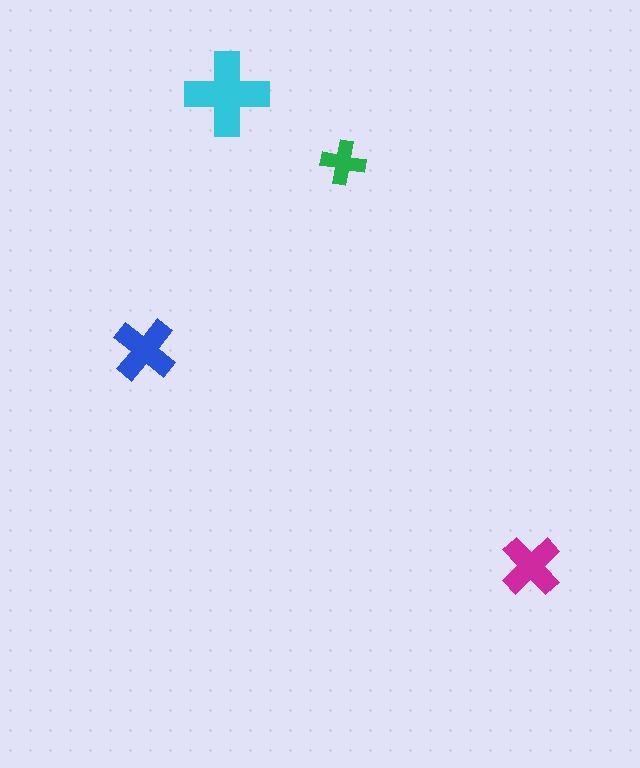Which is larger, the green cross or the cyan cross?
The cyan one.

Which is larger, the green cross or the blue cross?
The blue one.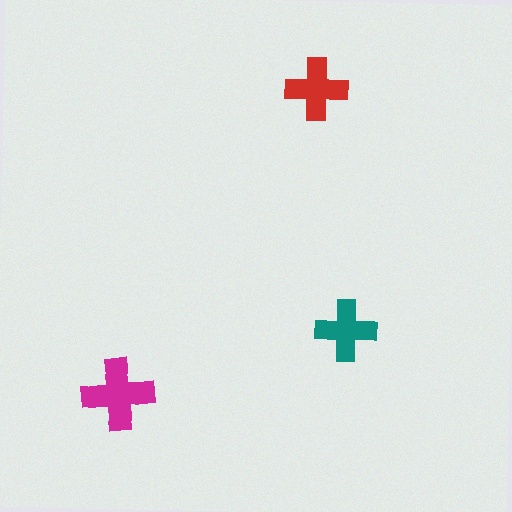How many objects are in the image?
There are 3 objects in the image.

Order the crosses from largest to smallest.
the magenta one, the red one, the teal one.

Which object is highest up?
The red cross is topmost.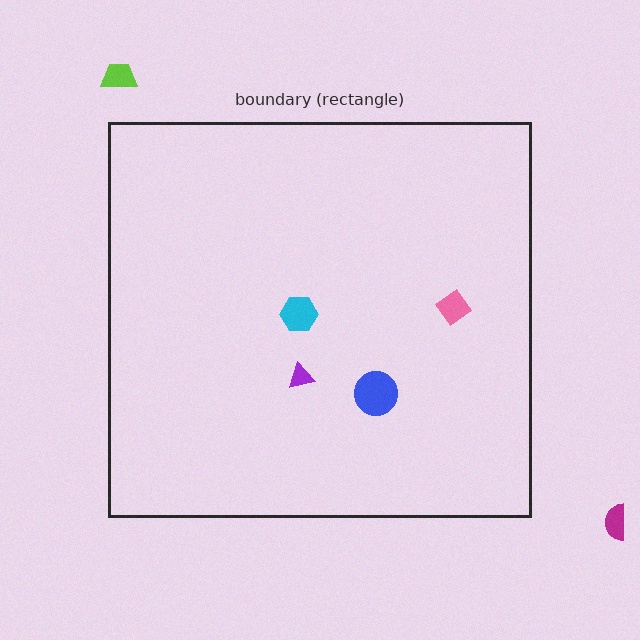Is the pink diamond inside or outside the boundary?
Inside.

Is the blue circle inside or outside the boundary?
Inside.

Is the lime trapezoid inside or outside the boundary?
Outside.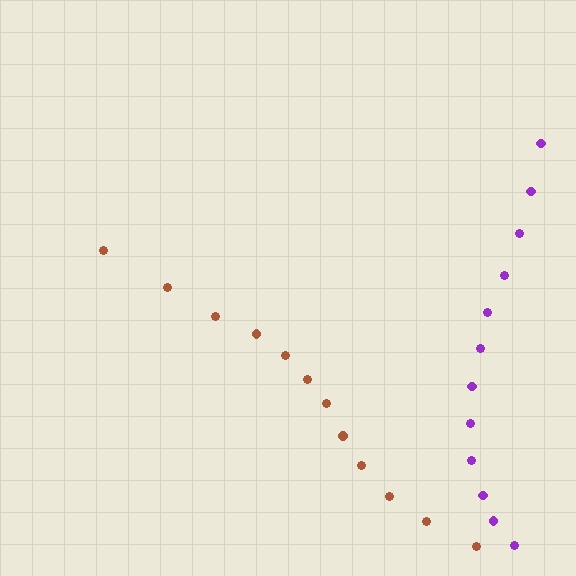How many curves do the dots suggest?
There are 2 distinct paths.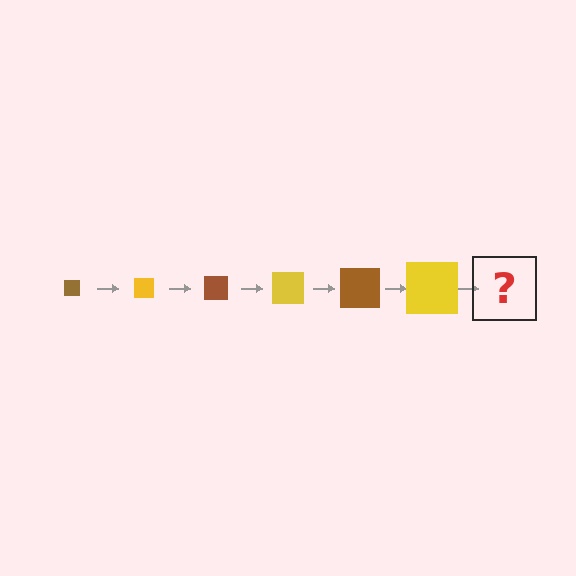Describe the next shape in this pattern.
It should be a brown square, larger than the previous one.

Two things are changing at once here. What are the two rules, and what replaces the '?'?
The two rules are that the square grows larger each step and the color cycles through brown and yellow. The '?' should be a brown square, larger than the previous one.